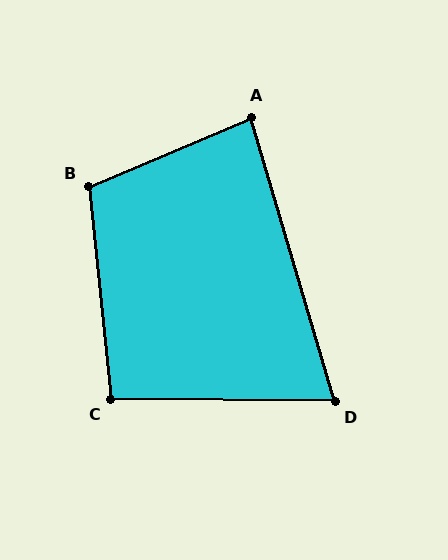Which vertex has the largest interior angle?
B, at approximately 107 degrees.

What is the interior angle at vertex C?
Approximately 96 degrees (obtuse).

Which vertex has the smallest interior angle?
D, at approximately 73 degrees.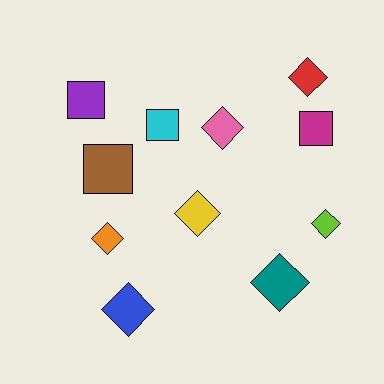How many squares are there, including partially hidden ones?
There are 4 squares.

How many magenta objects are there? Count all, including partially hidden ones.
There is 1 magenta object.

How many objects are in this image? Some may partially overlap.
There are 11 objects.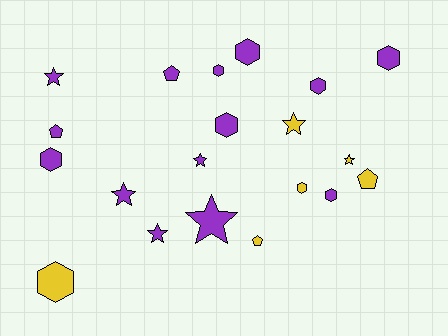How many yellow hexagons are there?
There are 2 yellow hexagons.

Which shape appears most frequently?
Hexagon, with 9 objects.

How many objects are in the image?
There are 20 objects.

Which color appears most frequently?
Purple, with 14 objects.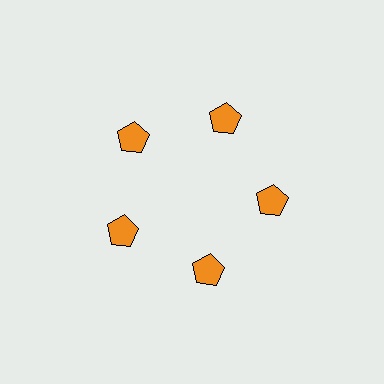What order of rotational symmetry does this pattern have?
This pattern has 5-fold rotational symmetry.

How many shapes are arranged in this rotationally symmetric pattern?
There are 5 shapes, arranged in 5 groups of 1.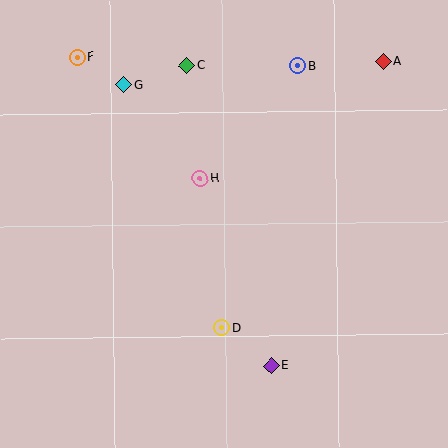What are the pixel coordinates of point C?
Point C is at (187, 66).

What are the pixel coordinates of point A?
Point A is at (383, 62).